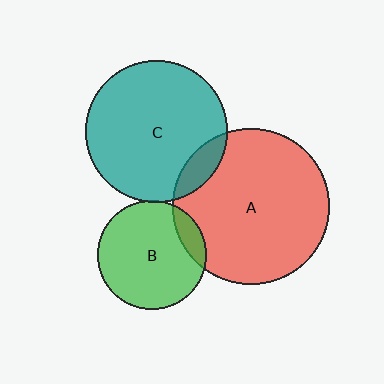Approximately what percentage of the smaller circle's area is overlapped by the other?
Approximately 10%.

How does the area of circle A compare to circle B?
Approximately 2.0 times.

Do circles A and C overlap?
Yes.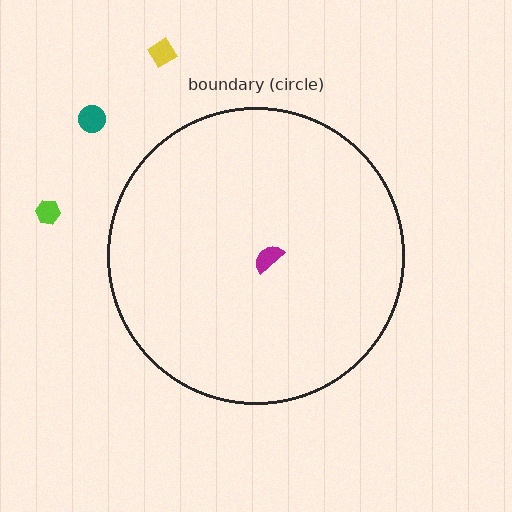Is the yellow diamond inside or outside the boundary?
Outside.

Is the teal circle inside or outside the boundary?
Outside.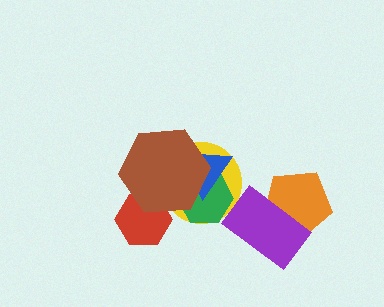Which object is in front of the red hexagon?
The brown hexagon is in front of the red hexagon.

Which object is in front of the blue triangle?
The brown hexagon is in front of the blue triangle.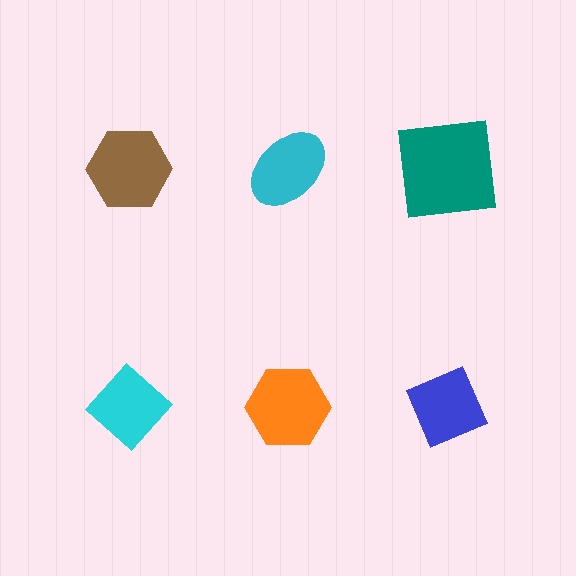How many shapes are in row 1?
3 shapes.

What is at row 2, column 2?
An orange hexagon.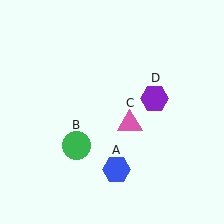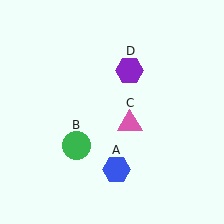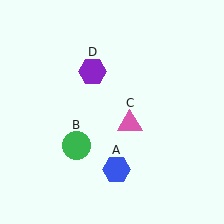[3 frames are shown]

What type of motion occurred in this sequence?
The purple hexagon (object D) rotated counterclockwise around the center of the scene.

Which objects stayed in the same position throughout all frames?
Blue hexagon (object A) and green circle (object B) and pink triangle (object C) remained stationary.